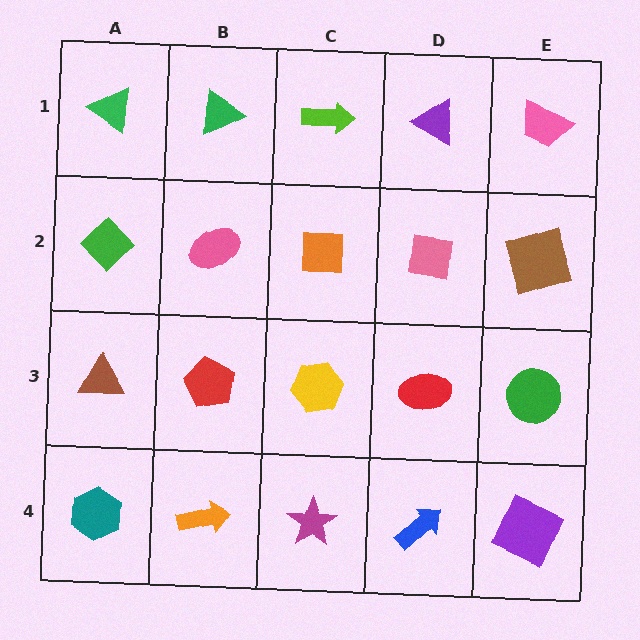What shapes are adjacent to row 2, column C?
A lime arrow (row 1, column C), a yellow hexagon (row 3, column C), a pink ellipse (row 2, column B), a pink square (row 2, column D).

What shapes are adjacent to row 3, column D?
A pink square (row 2, column D), a blue arrow (row 4, column D), a yellow hexagon (row 3, column C), a green circle (row 3, column E).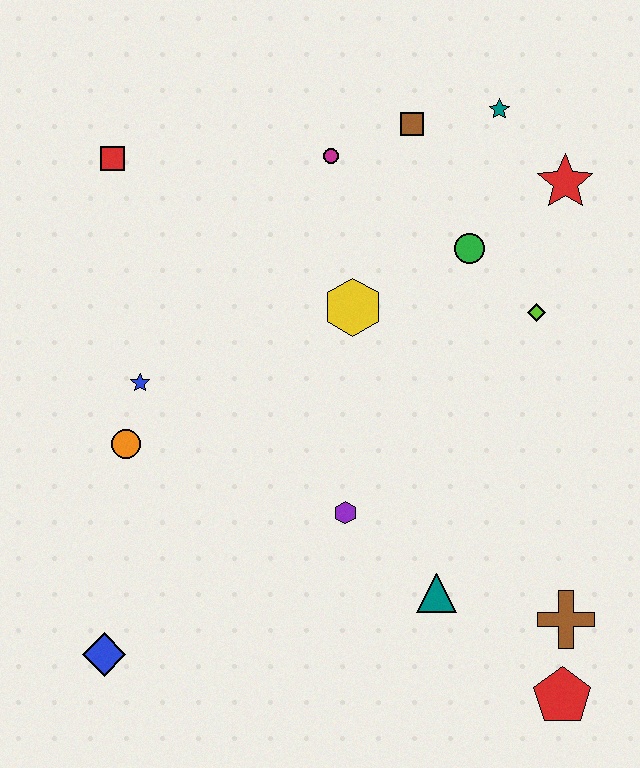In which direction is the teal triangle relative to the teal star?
The teal triangle is below the teal star.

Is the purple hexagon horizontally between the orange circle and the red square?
No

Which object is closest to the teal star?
The brown square is closest to the teal star.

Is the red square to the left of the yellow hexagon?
Yes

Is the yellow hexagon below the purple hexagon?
No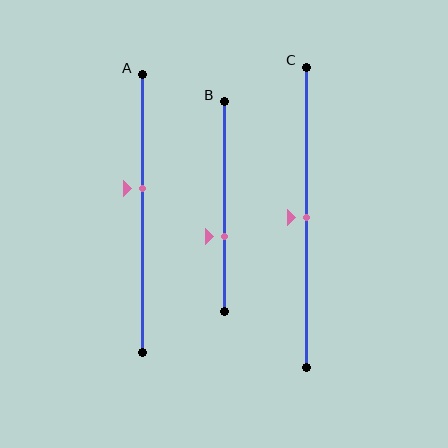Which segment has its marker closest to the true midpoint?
Segment C has its marker closest to the true midpoint.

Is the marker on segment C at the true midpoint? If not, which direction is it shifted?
Yes, the marker on segment C is at the true midpoint.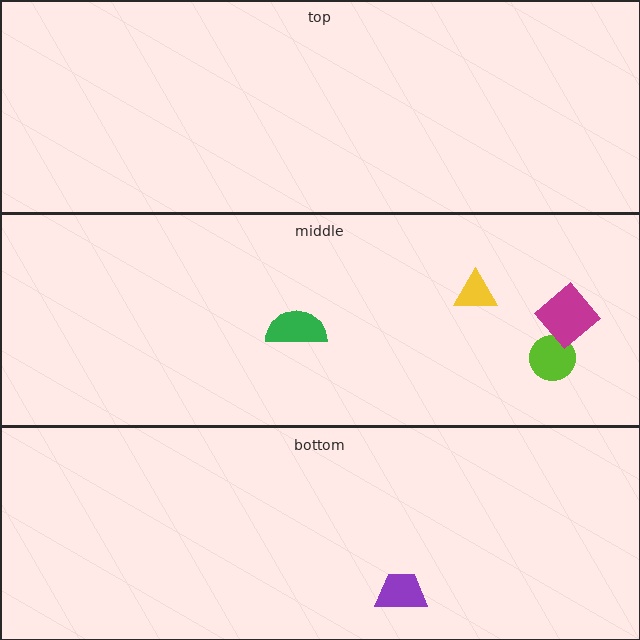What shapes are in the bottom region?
The purple trapezoid.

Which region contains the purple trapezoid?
The bottom region.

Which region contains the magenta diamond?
The middle region.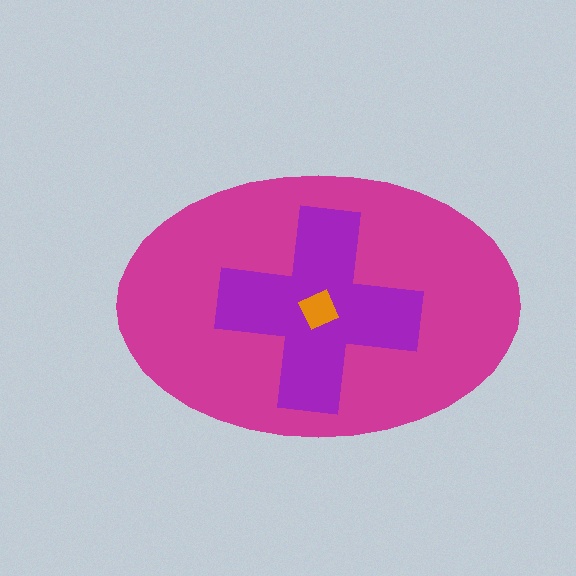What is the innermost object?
The orange square.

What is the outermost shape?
The magenta ellipse.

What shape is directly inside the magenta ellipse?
The purple cross.